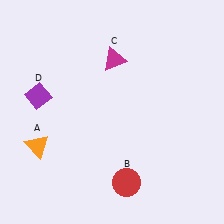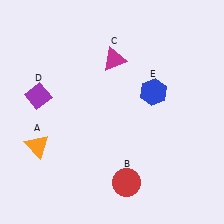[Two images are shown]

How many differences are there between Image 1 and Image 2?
There is 1 difference between the two images.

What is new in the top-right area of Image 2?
A blue hexagon (E) was added in the top-right area of Image 2.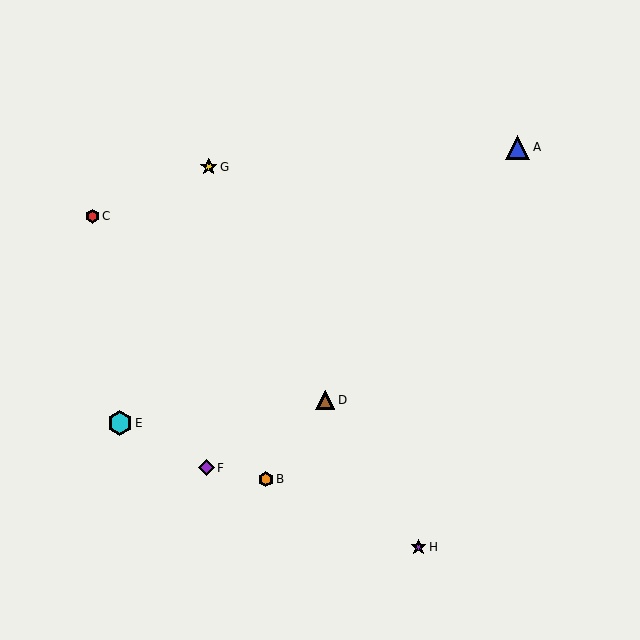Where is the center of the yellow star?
The center of the yellow star is at (209, 167).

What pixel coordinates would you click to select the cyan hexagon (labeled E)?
Click at (120, 423) to select the cyan hexagon E.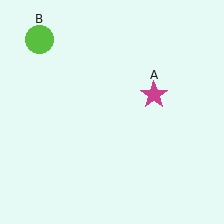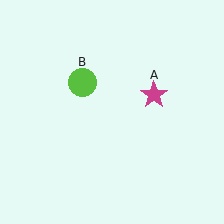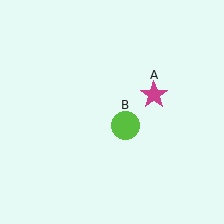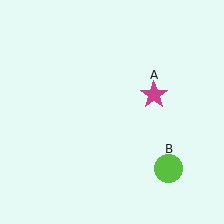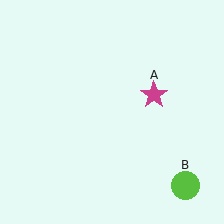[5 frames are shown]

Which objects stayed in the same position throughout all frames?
Magenta star (object A) remained stationary.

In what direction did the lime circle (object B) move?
The lime circle (object B) moved down and to the right.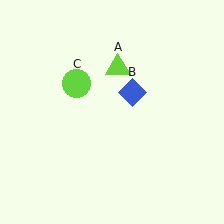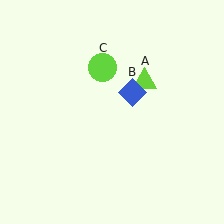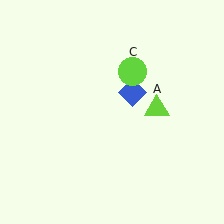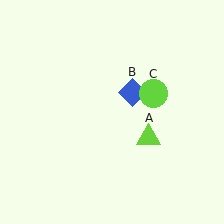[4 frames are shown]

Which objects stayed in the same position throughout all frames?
Blue diamond (object B) remained stationary.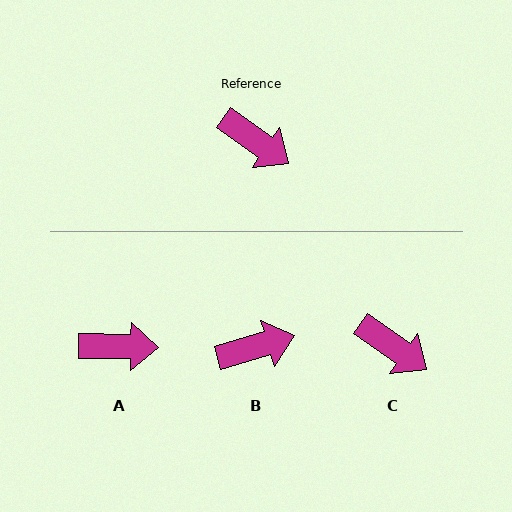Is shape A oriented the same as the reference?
No, it is off by about 34 degrees.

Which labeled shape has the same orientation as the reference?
C.